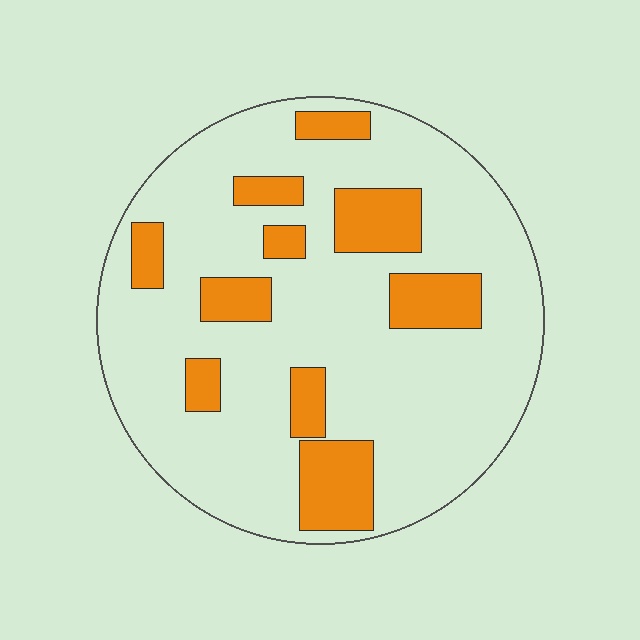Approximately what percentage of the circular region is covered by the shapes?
Approximately 20%.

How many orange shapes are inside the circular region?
10.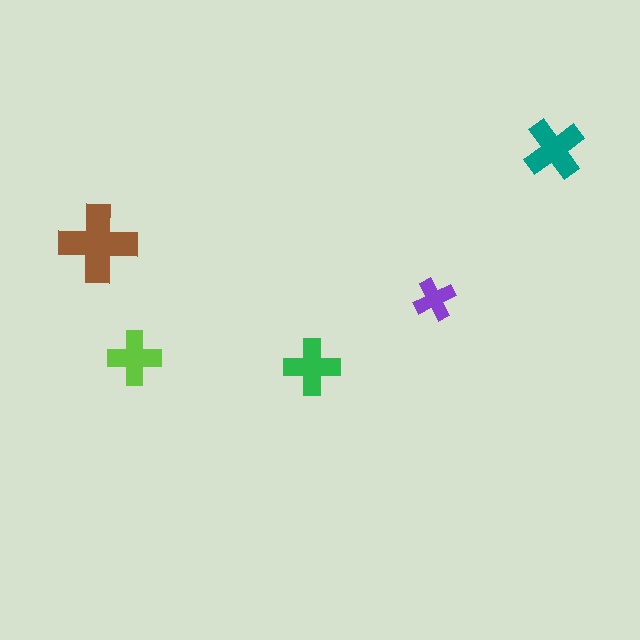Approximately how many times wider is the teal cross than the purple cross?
About 1.5 times wider.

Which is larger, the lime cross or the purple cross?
The lime one.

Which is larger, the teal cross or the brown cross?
The brown one.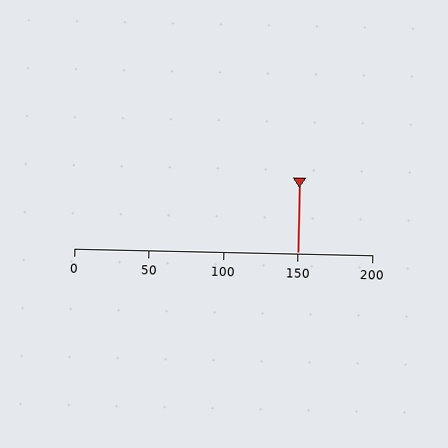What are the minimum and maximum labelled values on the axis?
The axis runs from 0 to 200.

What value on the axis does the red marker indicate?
The marker indicates approximately 150.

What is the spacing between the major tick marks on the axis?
The major ticks are spaced 50 apart.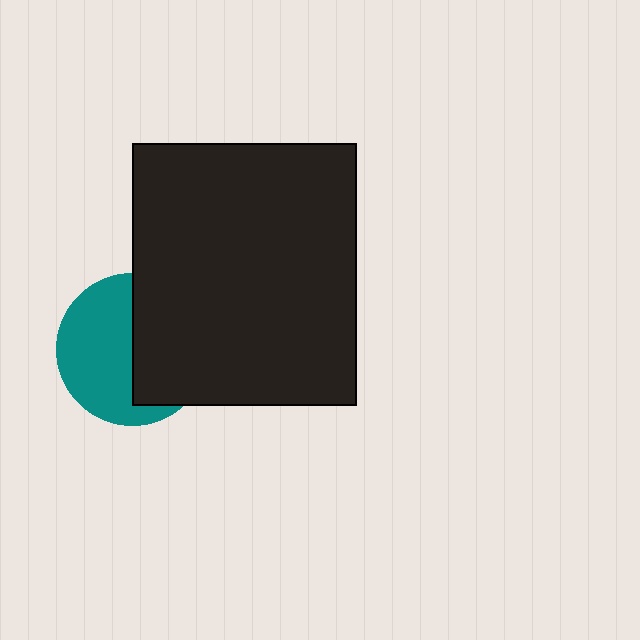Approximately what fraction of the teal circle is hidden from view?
Roughly 47% of the teal circle is hidden behind the black rectangle.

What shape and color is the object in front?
The object in front is a black rectangle.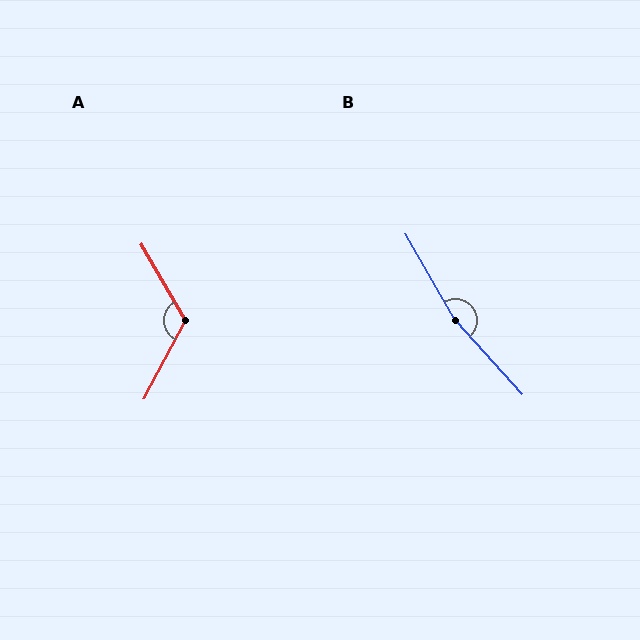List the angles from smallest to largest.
A (122°), B (167°).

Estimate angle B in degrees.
Approximately 167 degrees.